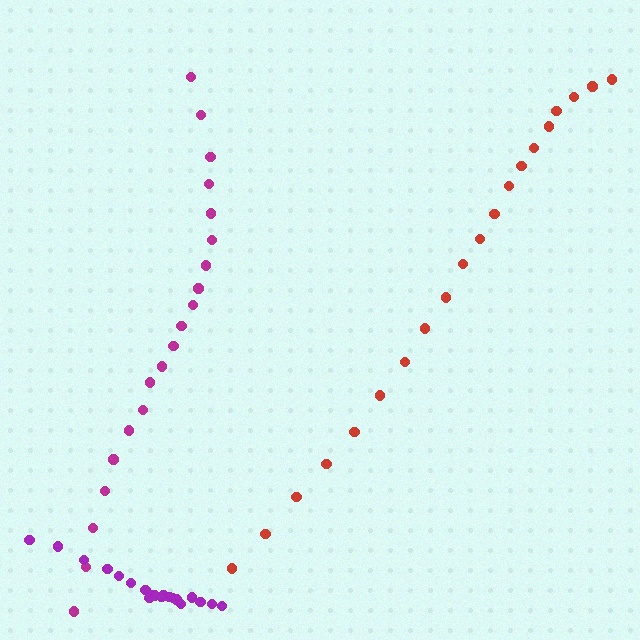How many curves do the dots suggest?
There are 3 distinct paths.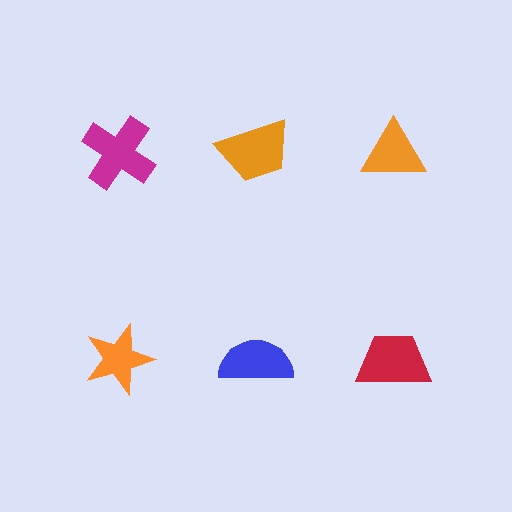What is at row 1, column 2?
An orange trapezoid.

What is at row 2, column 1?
An orange star.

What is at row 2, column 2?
A blue semicircle.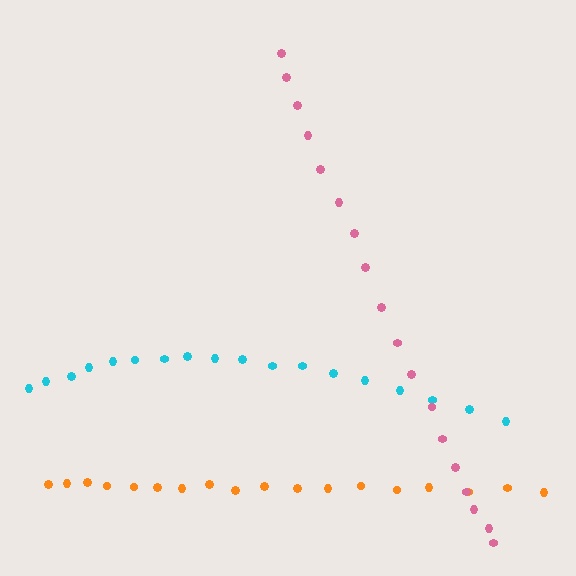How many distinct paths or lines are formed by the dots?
There are 3 distinct paths.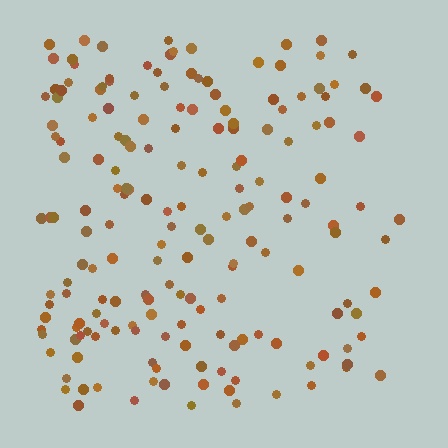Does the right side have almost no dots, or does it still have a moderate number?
Still a moderate number, just noticeably fewer than the left.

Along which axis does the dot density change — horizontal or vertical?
Horizontal.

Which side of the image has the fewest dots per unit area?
The right.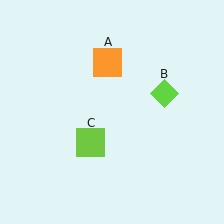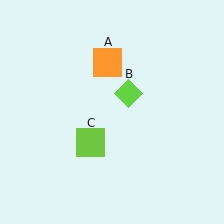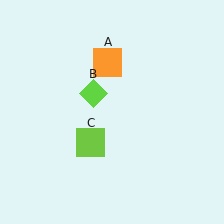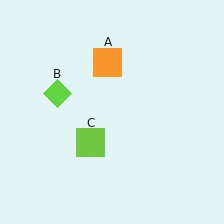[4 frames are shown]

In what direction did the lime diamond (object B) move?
The lime diamond (object B) moved left.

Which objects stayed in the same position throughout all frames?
Orange square (object A) and lime square (object C) remained stationary.